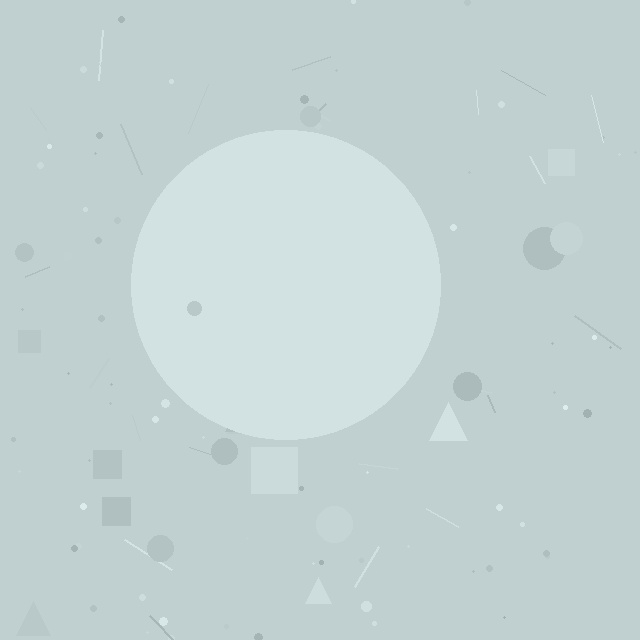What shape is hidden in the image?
A circle is hidden in the image.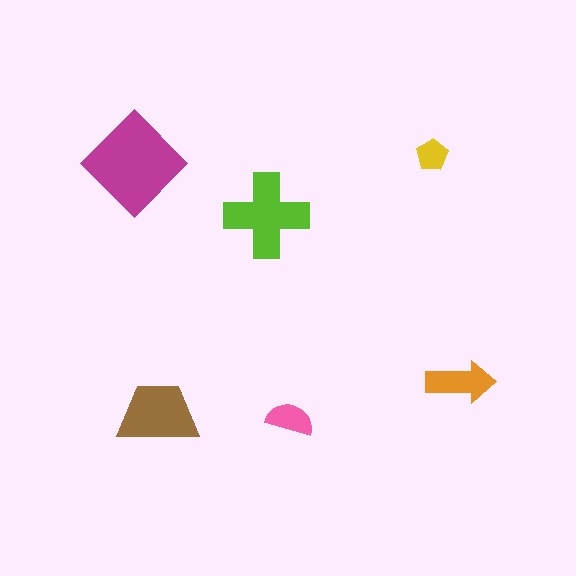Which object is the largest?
The magenta diamond.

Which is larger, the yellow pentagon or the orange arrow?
The orange arrow.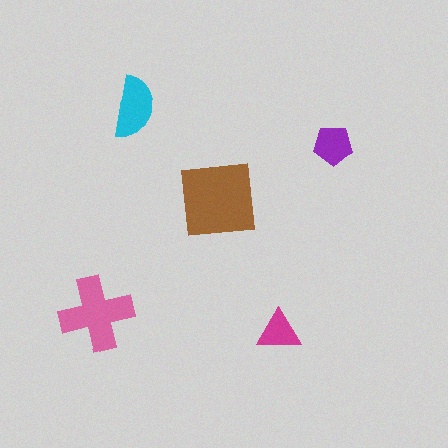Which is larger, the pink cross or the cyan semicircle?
The pink cross.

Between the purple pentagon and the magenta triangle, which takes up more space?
The purple pentagon.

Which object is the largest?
The brown square.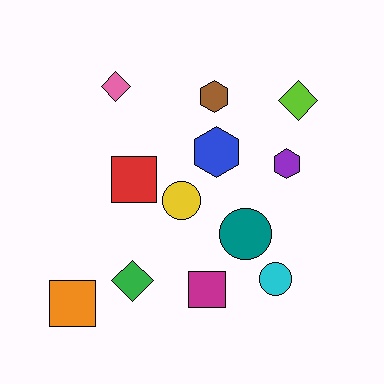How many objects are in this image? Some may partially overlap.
There are 12 objects.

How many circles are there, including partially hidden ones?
There are 3 circles.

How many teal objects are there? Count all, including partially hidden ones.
There is 1 teal object.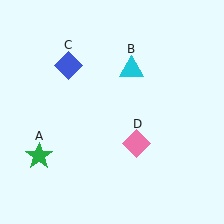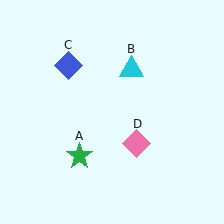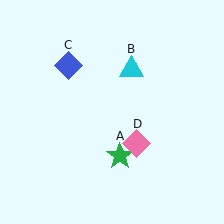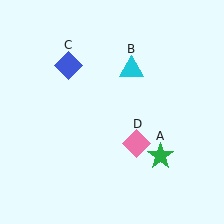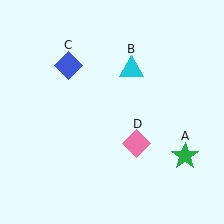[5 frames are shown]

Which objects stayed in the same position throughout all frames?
Cyan triangle (object B) and blue diamond (object C) and pink diamond (object D) remained stationary.